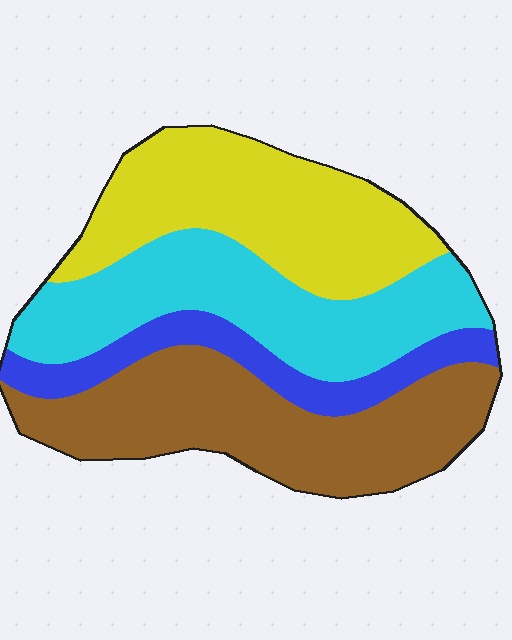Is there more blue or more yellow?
Yellow.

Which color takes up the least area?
Blue, at roughly 15%.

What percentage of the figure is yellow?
Yellow covers roughly 30% of the figure.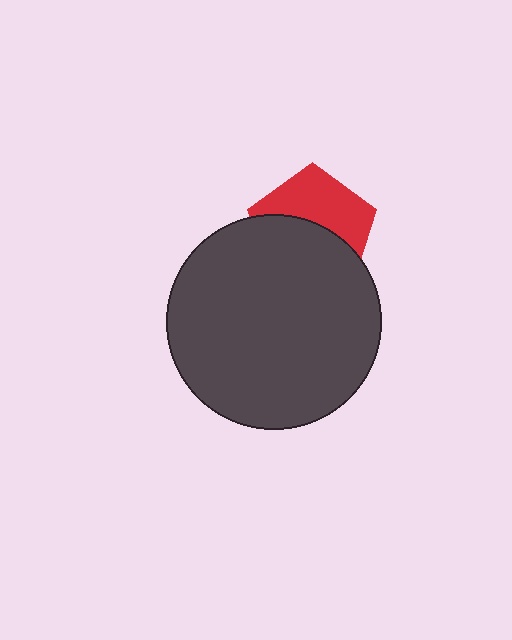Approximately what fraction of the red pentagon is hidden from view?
Roughly 53% of the red pentagon is hidden behind the dark gray circle.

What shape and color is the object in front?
The object in front is a dark gray circle.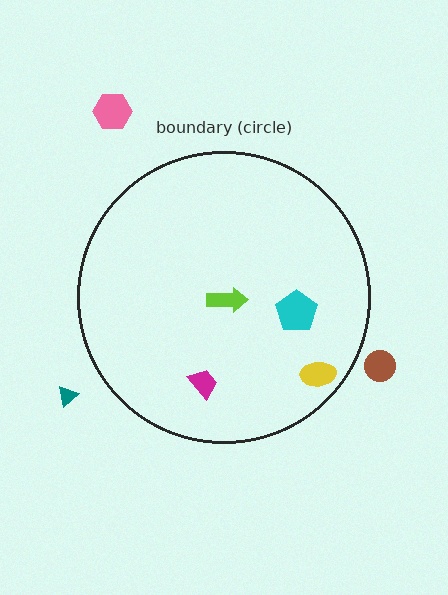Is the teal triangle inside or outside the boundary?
Outside.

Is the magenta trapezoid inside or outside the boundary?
Inside.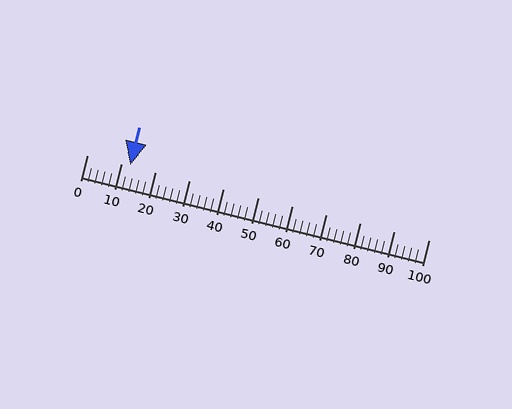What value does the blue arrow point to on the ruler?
The blue arrow points to approximately 12.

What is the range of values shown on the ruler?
The ruler shows values from 0 to 100.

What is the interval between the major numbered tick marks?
The major tick marks are spaced 10 units apart.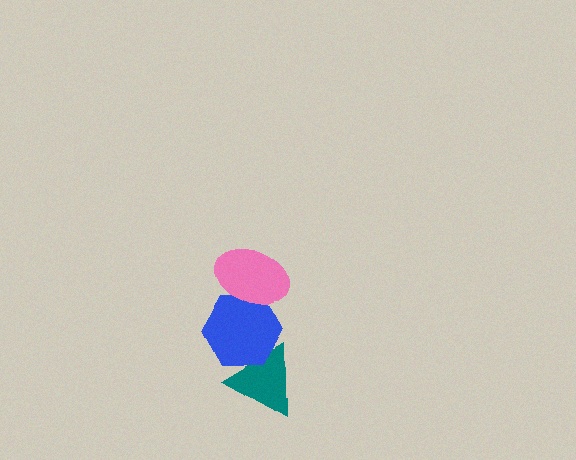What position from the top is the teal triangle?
The teal triangle is 3rd from the top.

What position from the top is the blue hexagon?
The blue hexagon is 2nd from the top.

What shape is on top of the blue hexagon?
The pink ellipse is on top of the blue hexagon.